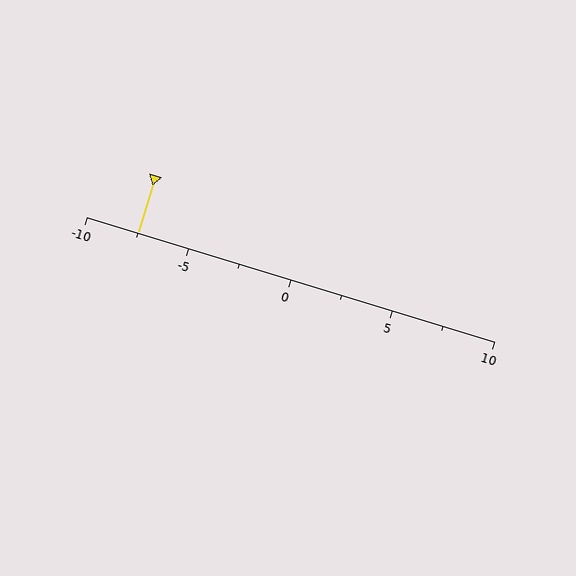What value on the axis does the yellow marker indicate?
The marker indicates approximately -7.5.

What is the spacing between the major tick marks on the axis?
The major ticks are spaced 5 apart.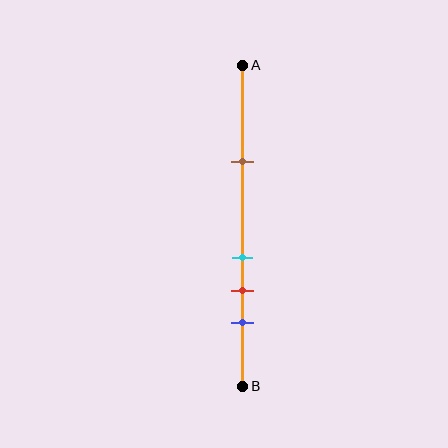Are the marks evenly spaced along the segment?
No, the marks are not evenly spaced.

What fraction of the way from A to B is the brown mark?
The brown mark is approximately 30% (0.3) of the way from A to B.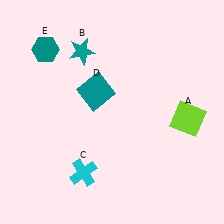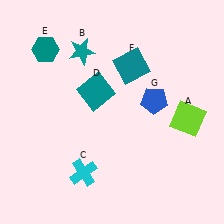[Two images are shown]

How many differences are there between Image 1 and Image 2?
There are 2 differences between the two images.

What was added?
A teal square (F), a blue pentagon (G) were added in Image 2.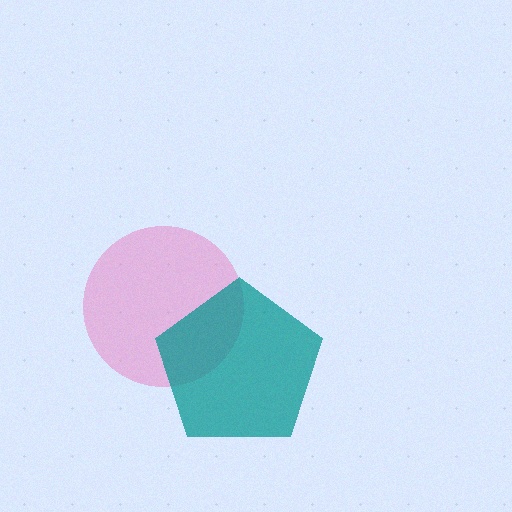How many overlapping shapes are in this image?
There are 2 overlapping shapes in the image.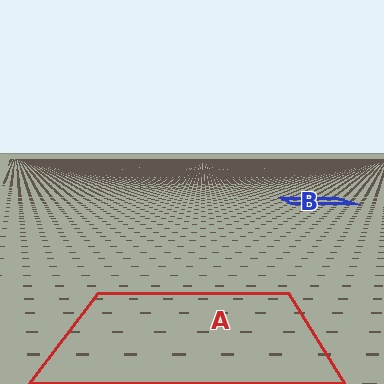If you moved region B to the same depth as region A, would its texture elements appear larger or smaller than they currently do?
They would appear larger. At a closer depth, the same texture elements are projected at a bigger on-screen size.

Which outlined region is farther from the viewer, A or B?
Region B is farther from the viewer — the texture elements inside it appear smaller and more densely packed.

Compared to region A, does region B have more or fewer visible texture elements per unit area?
Region B has more texture elements per unit area — they are packed more densely because it is farther away.